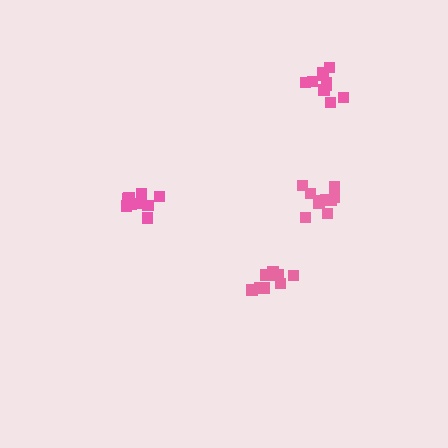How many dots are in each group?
Group 1: 10 dots, Group 2: 10 dots, Group 3: 9 dots, Group 4: 10 dots (39 total).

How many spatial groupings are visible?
There are 4 spatial groupings.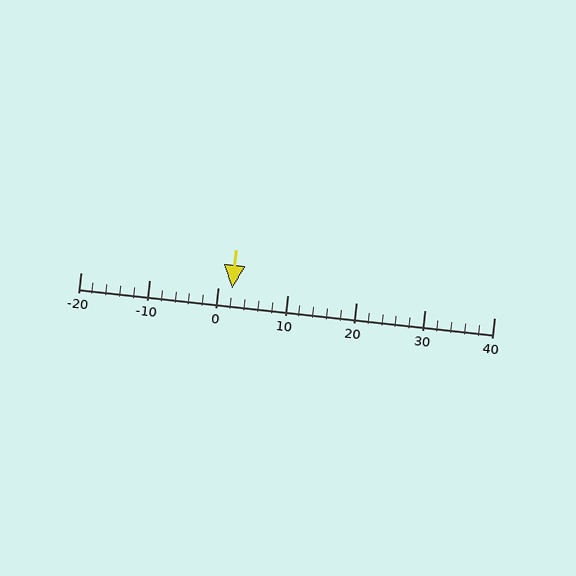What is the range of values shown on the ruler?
The ruler shows values from -20 to 40.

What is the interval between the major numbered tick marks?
The major tick marks are spaced 10 units apart.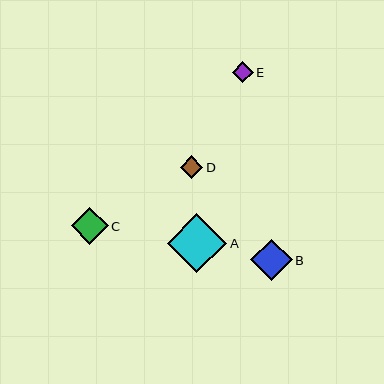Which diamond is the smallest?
Diamond E is the smallest with a size of approximately 21 pixels.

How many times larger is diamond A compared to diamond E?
Diamond A is approximately 2.8 times the size of diamond E.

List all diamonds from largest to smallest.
From largest to smallest: A, B, C, D, E.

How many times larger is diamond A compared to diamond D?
Diamond A is approximately 2.7 times the size of diamond D.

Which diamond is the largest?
Diamond A is the largest with a size of approximately 60 pixels.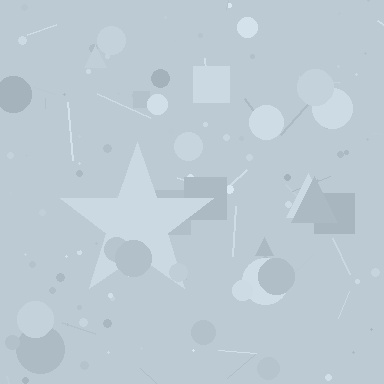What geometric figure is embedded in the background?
A star is embedded in the background.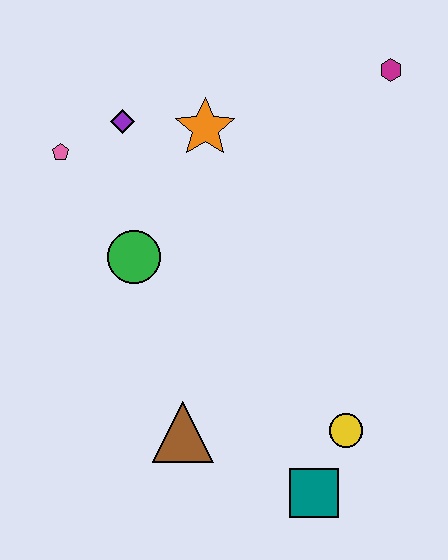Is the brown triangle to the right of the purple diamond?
Yes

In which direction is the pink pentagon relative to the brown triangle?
The pink pentagon is above the brown triangle.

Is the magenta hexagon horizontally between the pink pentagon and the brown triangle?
No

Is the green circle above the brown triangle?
Yes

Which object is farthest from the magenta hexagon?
The teal square is farthest from the magenta hexagon.